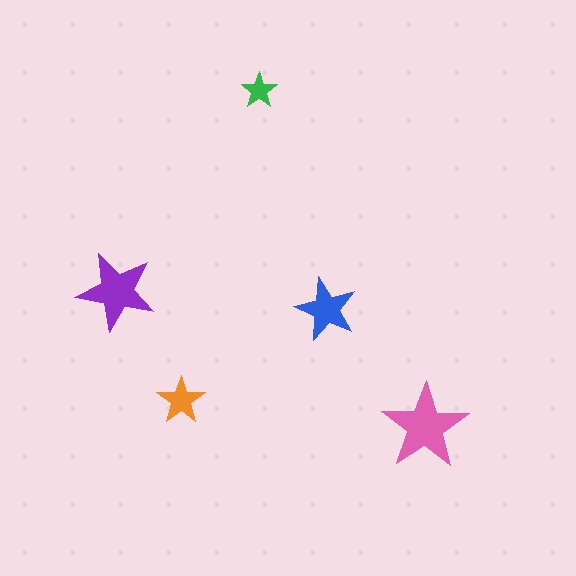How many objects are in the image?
There are 5 objects in the image.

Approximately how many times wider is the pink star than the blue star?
About 1.5 times wider.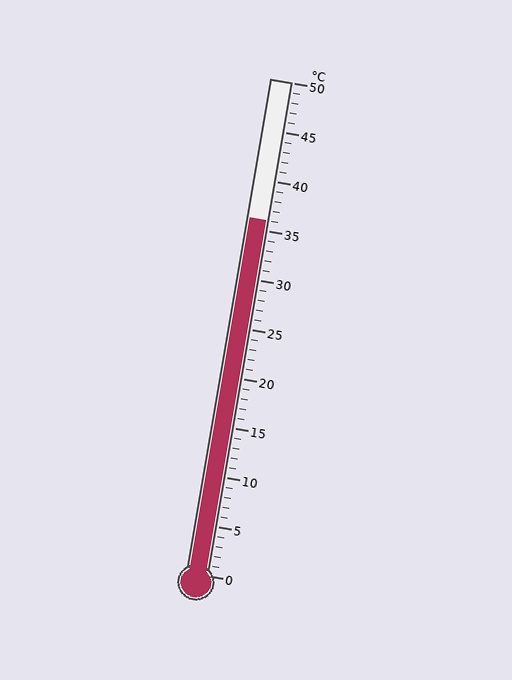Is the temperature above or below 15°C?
The temperature is above 15°C.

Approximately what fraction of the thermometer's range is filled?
The thermometer is filled to approximately 70% of its range.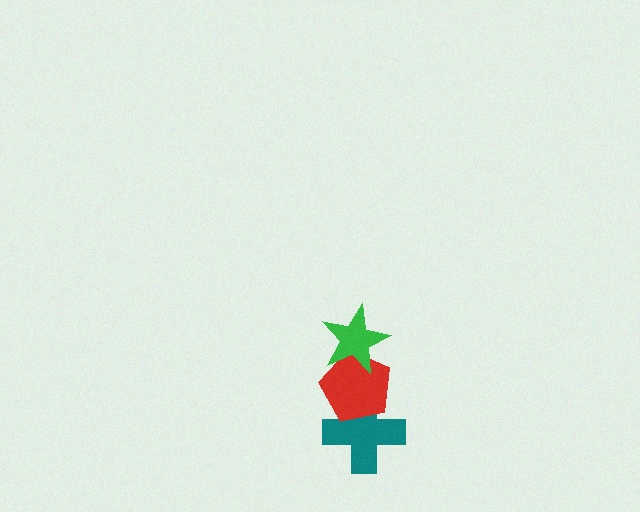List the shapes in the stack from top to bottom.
From top to bottom: the green star, the red pentagon, the teal cross.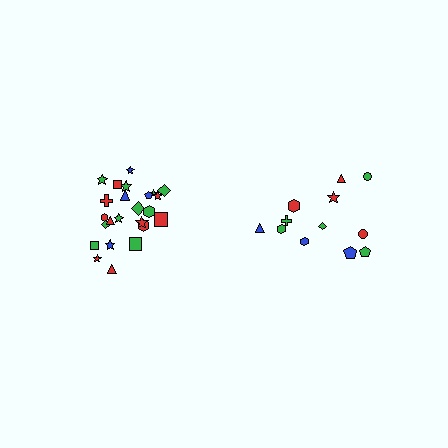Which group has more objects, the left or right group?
The left group.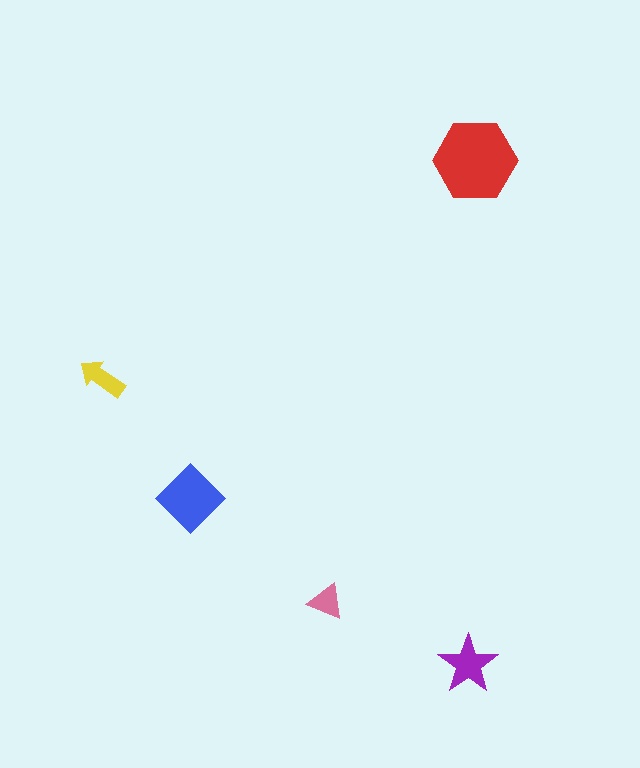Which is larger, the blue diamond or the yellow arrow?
The blue diamond.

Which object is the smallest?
The pink triangle.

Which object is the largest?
The red hexagon.